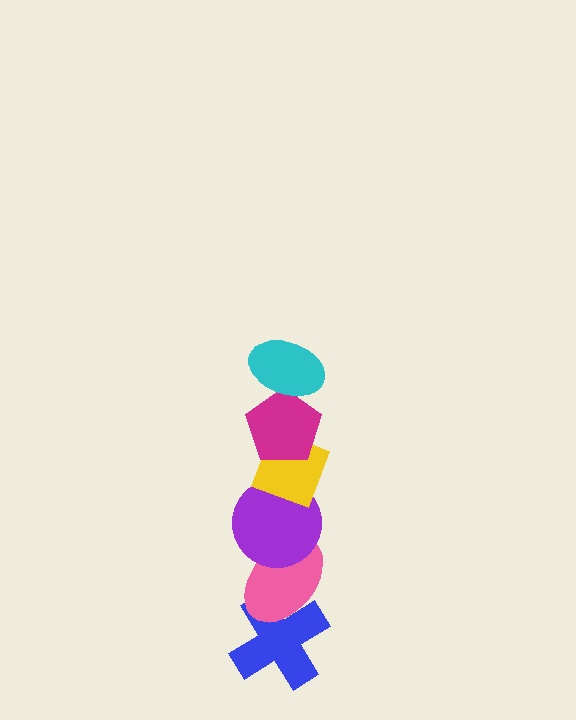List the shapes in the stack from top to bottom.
From top to bottom: the cyan ellipse, the magenta pentagon, the yellow diamond, the purple circle, the pink ellipse, the blue cross.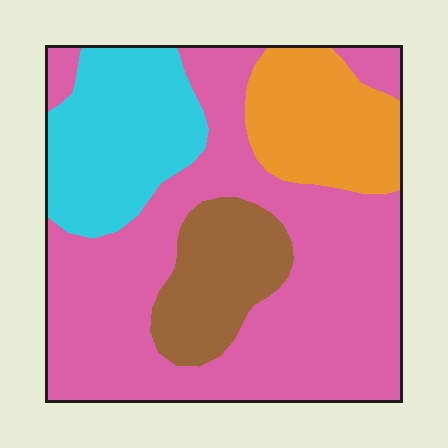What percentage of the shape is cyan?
Cyan covers roughly 20% of the shape.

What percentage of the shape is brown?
Brown covers 12% of the shape.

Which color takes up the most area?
Pink, at roughly 55%.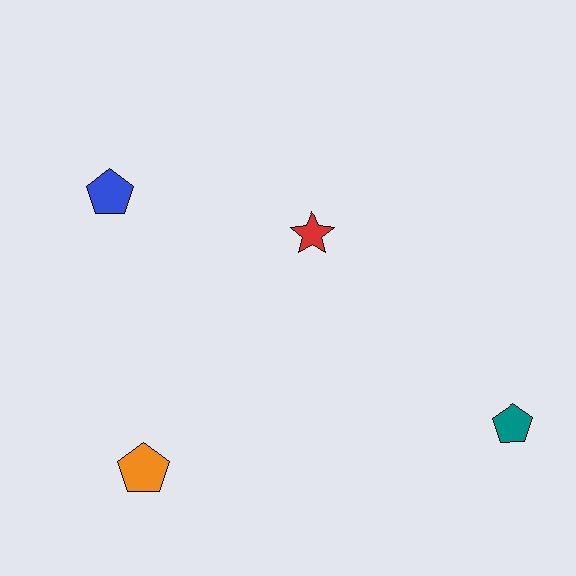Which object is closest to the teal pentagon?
The red star is closest to the teal pentagon.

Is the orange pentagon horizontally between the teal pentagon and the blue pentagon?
Yes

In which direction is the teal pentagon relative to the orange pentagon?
The teal pentagon is to the right of the orange pentagon.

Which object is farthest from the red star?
The orange pentagon is farthest from the red star.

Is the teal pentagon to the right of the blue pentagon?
Yes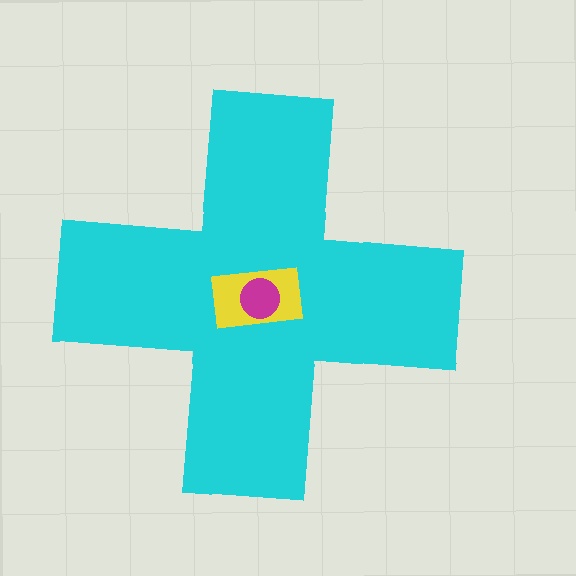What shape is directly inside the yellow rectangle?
The magenta circle.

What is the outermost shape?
The cyan cross.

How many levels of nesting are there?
3.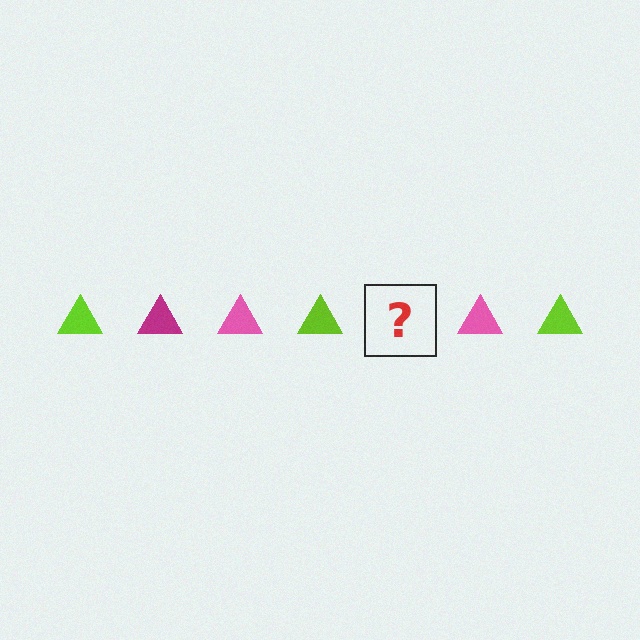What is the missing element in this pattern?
The missing element is a magenta triangle.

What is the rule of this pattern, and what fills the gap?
The rule is that the pattern cycles through lime, magenta, pink triangles. The gap should be filled with a magenta triangle.